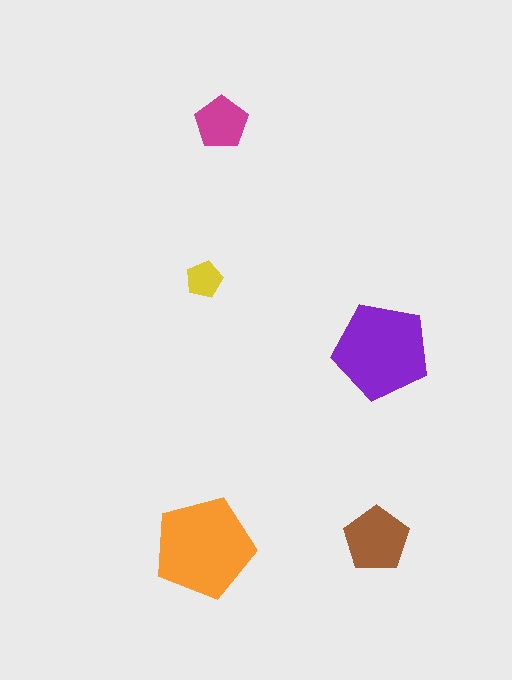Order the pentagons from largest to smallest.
the orange one, the purple one, the brown one, the magenta one, the yellow one.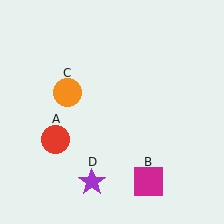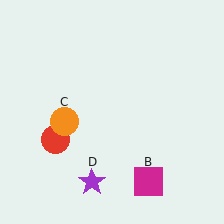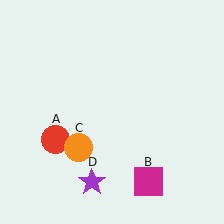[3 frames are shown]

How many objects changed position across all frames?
1 object changed position: orange circle (object C).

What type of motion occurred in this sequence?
The orange circle (object C) rotated counterclockwise around the center of the scene.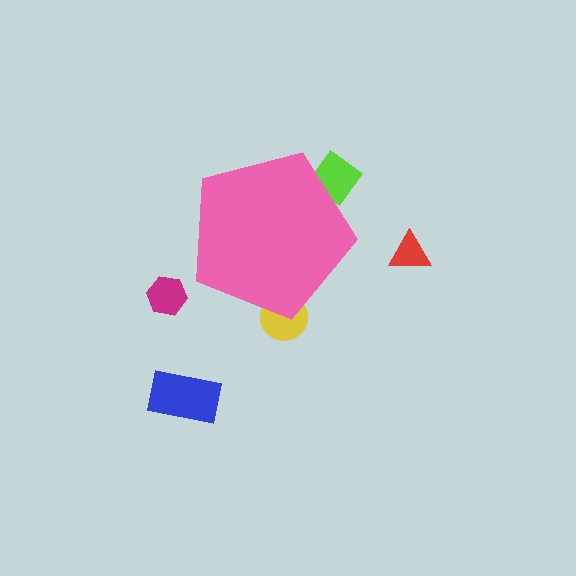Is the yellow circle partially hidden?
Yes, the yellow circle is partially hidden behind the pink pentagon.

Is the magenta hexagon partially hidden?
No, the magenta hexagon is fully visible.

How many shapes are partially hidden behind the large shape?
2 shapes are partially hidden.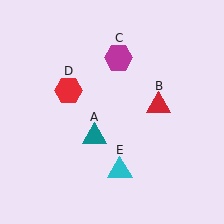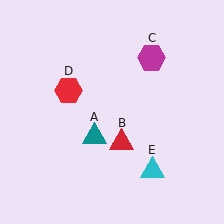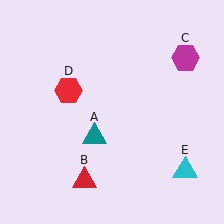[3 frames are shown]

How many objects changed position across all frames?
3 objects changed position: red triangle (object B), magenta hexagon (object C), cyan triangle (object E).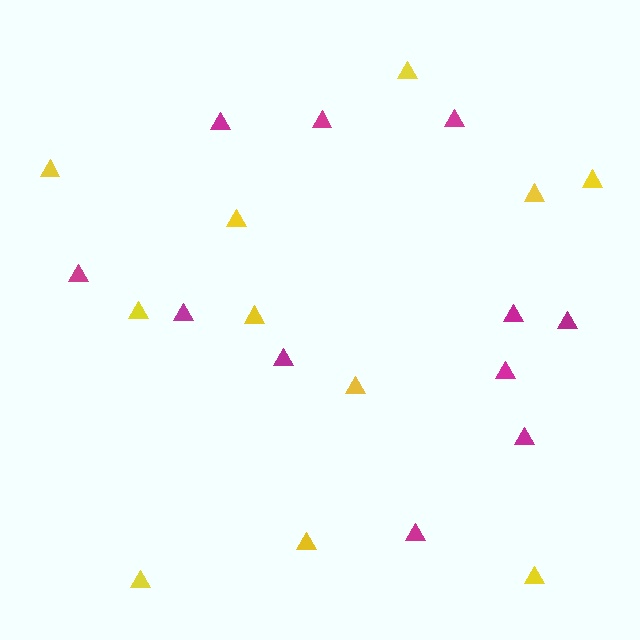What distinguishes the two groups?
There are 2 groups: one group of yellow triangles (11) and one group of magenta triangles (11).